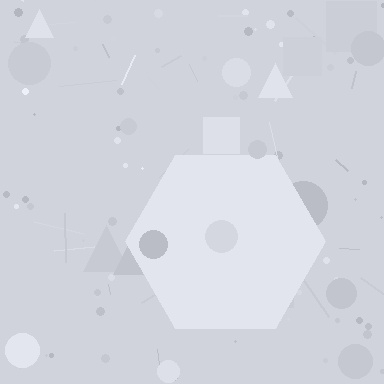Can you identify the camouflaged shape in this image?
The camouflaged shape is a hexagon.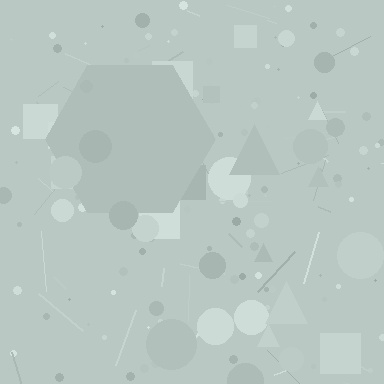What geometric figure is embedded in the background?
A hexagon is embedded in the background.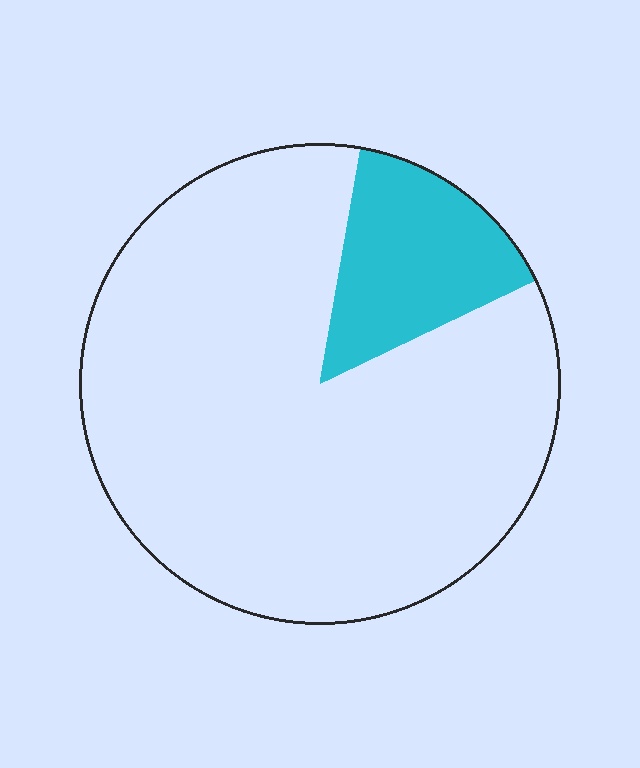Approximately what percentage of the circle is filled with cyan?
Approximately 15%.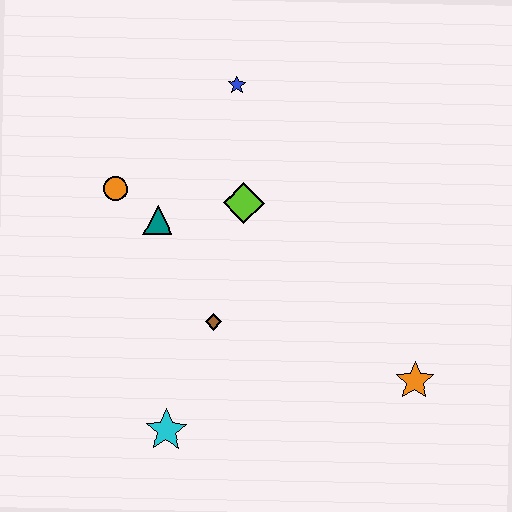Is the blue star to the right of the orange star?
No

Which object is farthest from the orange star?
The orange circle is farthest from the orange star.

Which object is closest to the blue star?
The lime diamond is closest to the blue star.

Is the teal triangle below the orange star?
No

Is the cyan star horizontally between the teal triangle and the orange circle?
No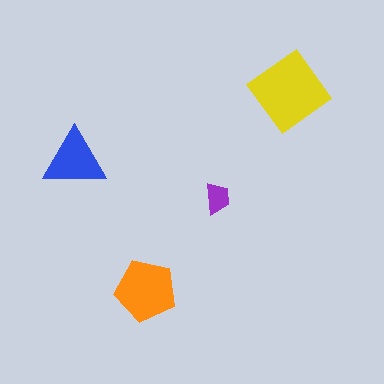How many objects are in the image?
There are 4 objects in the image.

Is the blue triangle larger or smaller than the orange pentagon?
Smaller.